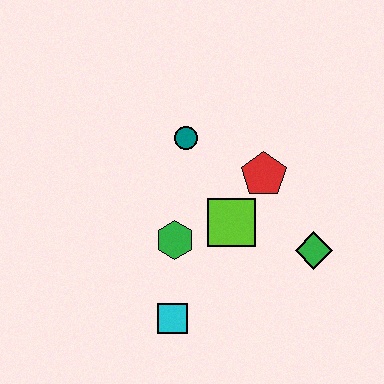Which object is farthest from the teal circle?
The cyan square is farthest from the teal circle.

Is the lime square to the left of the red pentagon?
Yes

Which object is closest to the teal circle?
The red pentagon is closest to the teal circle.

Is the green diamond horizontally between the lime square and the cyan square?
No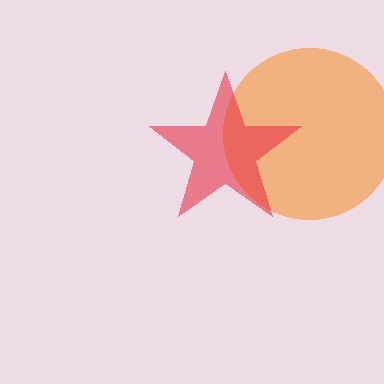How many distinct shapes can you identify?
There are 2 distinct shapes: an orange circle, a red star.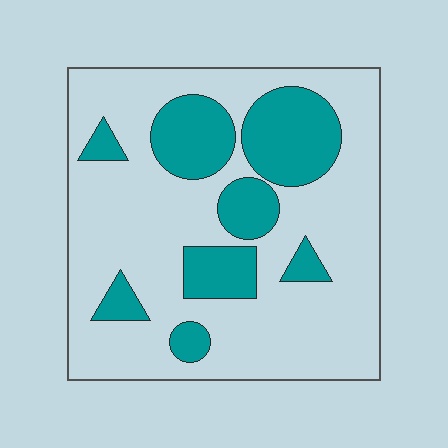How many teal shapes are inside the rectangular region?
8.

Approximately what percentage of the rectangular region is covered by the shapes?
Approximately 25%.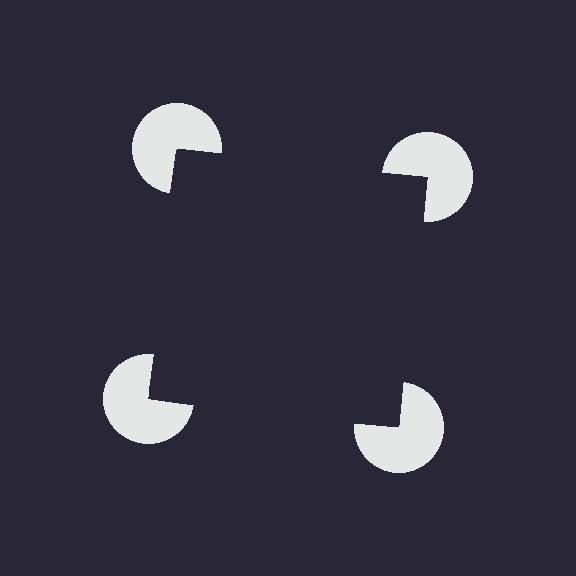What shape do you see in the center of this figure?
An illusory square — its edges are inferred from the aligned wedge cuts in the pac-man discs, not physically drawn.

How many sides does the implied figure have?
4 sides.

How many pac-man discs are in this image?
There are 4 — one at each vertex of the illusory square.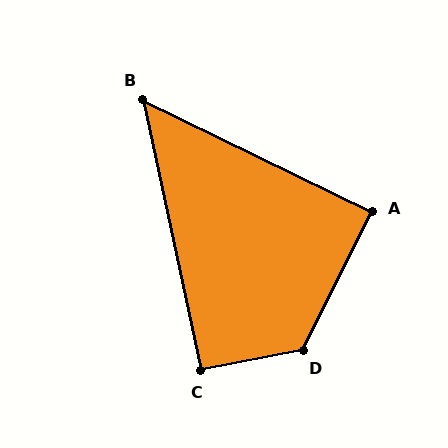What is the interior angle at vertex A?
Approximately 89 degrees (approximately right).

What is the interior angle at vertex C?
Approximately 91 degrees (approximately right).